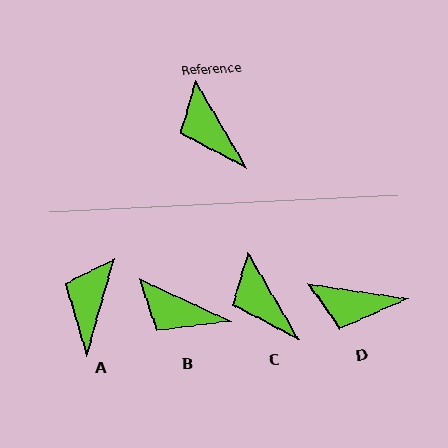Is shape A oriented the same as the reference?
No, it is off by about 46 degrees.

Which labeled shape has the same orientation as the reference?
C.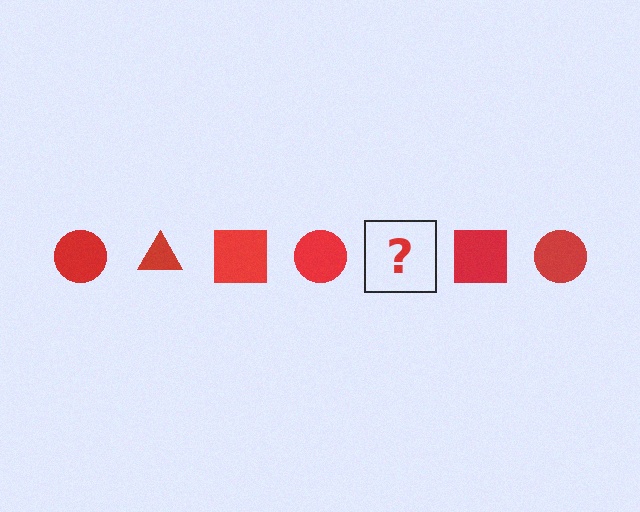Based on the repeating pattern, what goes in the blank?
The blank should be a red triangle.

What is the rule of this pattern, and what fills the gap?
The rule is that the pattern cycles through circle, triangle, square shapes in red. The gap should be filled with a red triangle.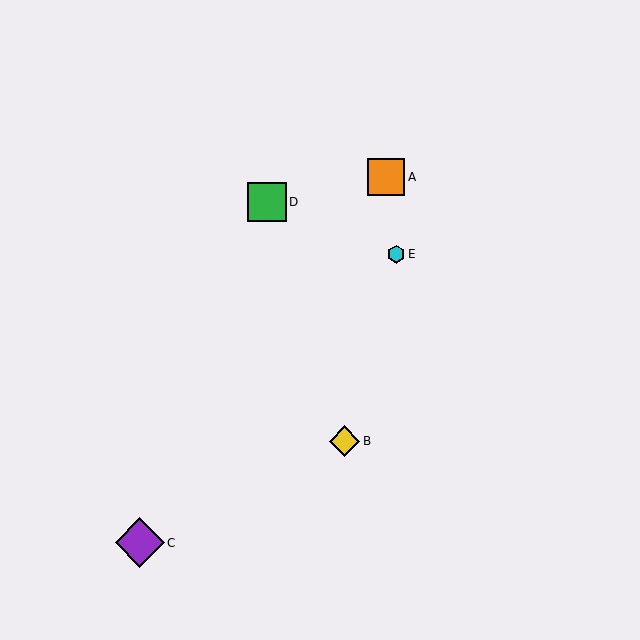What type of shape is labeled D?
Shape D is a green square.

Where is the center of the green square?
The center of the green square is at (267, 202).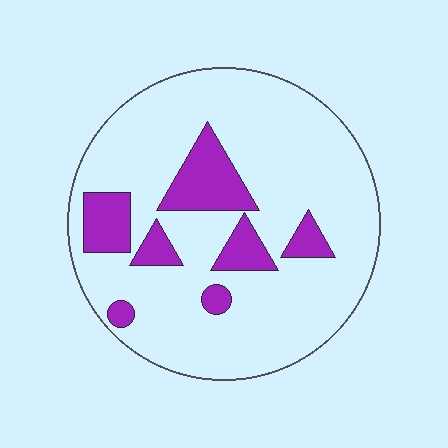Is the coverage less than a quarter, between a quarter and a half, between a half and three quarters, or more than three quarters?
Less than a quarter.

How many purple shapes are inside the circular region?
7.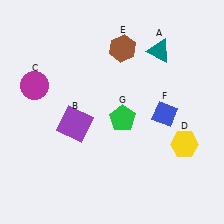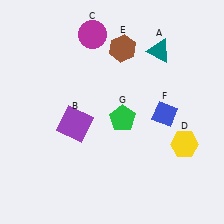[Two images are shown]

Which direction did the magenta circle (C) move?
The magenta circle (C) moved right.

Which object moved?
The magenta circle (C) moved right.